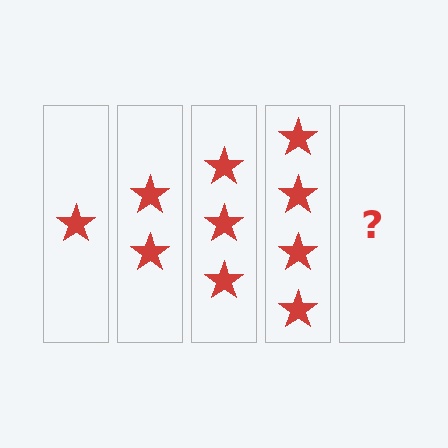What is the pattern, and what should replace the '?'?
The pattern is that each step adds one more star. The '?' should be 5 stars.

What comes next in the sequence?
The next element should be 5 stars.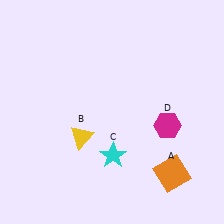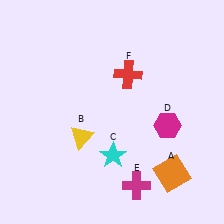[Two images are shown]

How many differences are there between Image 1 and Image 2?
There are 2 differences between the two images.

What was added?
A magenta cross (E), a red cross (F) were added in Image 2.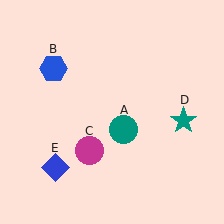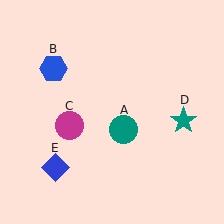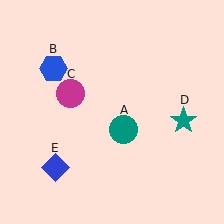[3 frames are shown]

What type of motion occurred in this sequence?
The magenta circle (object C) rotated clockwise around the center of the scene.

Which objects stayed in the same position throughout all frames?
Teal circle (object A) and blue hexagon (object B) and teal star (object D) and blue diamond (object E) remained stationary.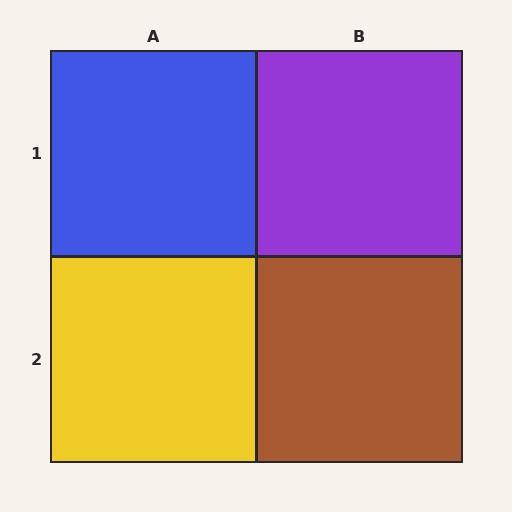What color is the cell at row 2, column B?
Brown.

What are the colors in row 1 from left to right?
Blue, purple.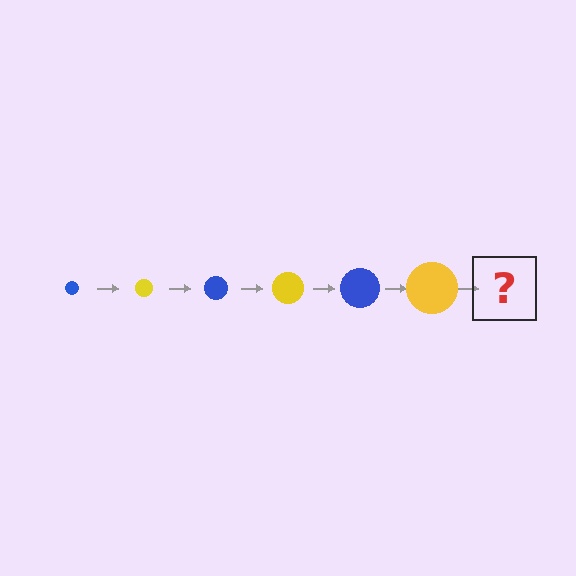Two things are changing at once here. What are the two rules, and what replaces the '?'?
The two rules are that the circle grows larger each step and the color cycles through blue and yellow. The '?' should be a blue circle, larger than the previous one.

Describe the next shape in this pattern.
It should be a blue circle, larger than the previous one.